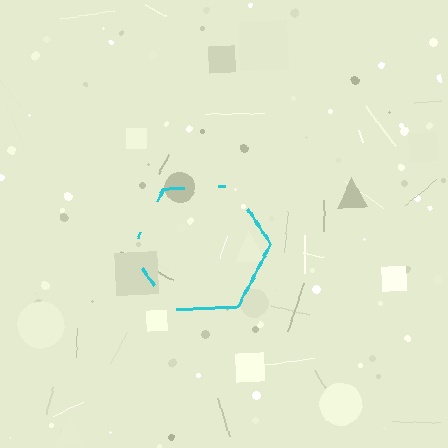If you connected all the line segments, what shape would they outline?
They would outline a hexagon.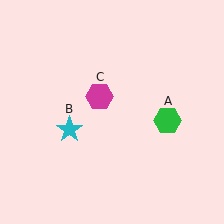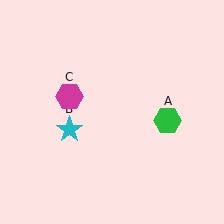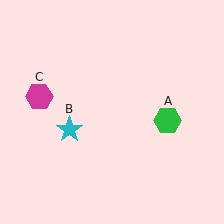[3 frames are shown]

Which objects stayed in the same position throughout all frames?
Green hexagon (object A) and cyan star (object B) remained stationary.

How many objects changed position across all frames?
1 object changed position: magenta hexagon (object C).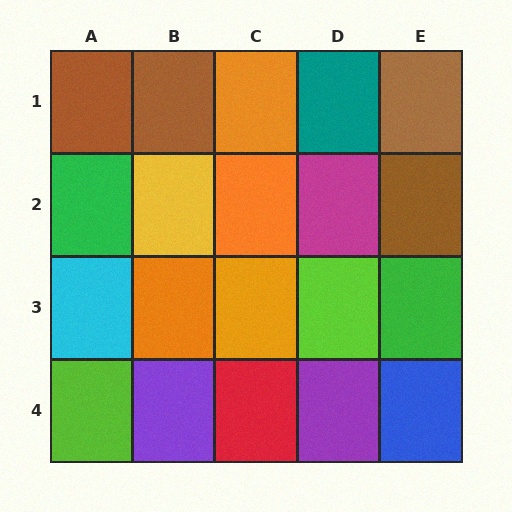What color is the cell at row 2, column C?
Orange.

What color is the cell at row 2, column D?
Magenta.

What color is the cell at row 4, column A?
Lime.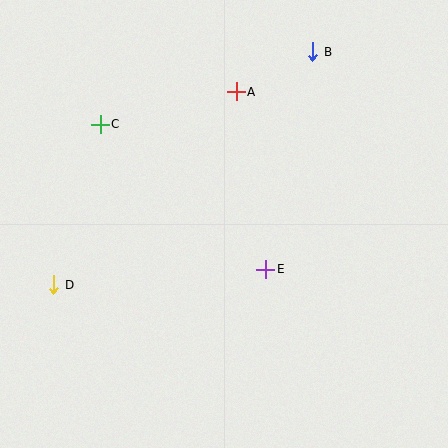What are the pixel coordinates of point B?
Point B is at (312, 52).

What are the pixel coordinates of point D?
Point D is at (54, 285).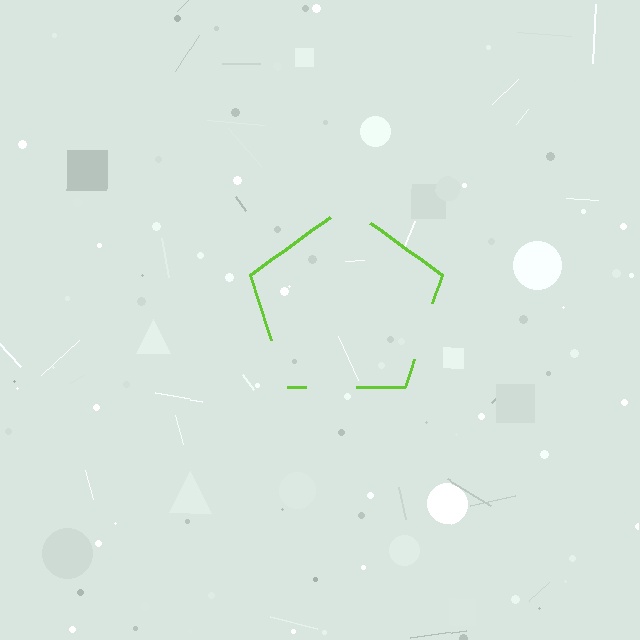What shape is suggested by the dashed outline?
The dashed outline suggests a pentagon.